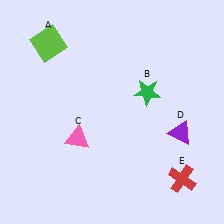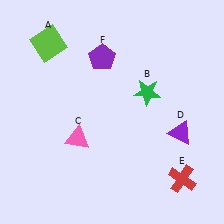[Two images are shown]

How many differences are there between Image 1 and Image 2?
There is 1 difference between the two images.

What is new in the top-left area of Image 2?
A purple pentagon (F) was added in the top-left area of Image 2.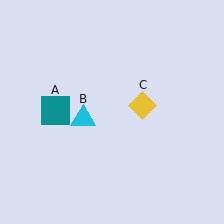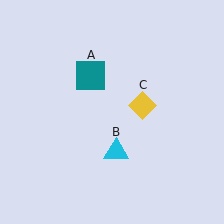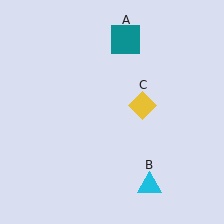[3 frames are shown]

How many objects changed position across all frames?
2 objects changed position: teal square (object A), cyan triangle (object B).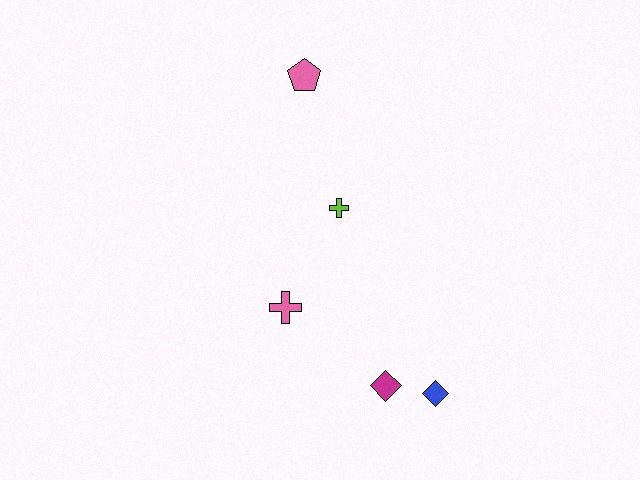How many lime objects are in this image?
There is 1 lime object.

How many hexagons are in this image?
There are no hexagons.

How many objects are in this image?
There are 5 objects.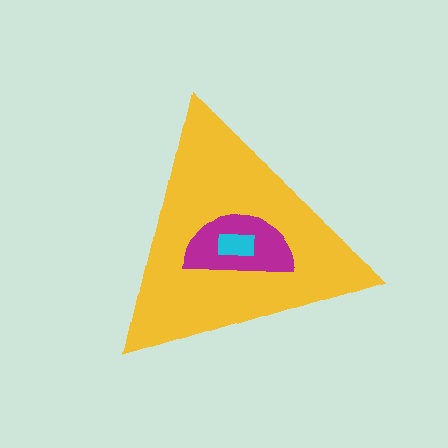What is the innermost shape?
The cyan rectangle.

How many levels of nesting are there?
3.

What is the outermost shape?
The yellow triangle.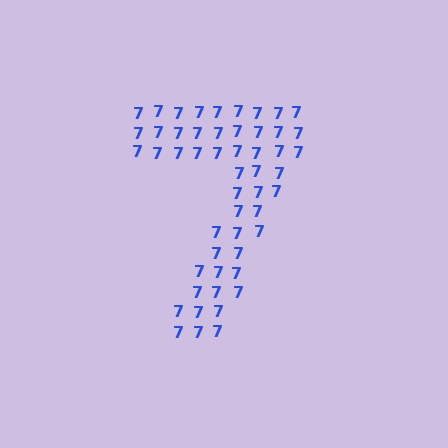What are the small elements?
The small elements are digit 7's.